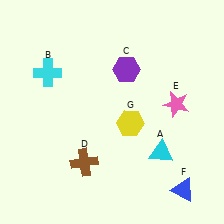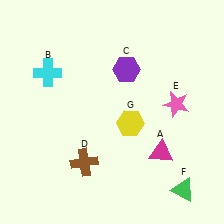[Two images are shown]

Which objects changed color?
A changed from cyan to magenta. F changed from blue to green.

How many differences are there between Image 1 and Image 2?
There are 2 differences between the two images.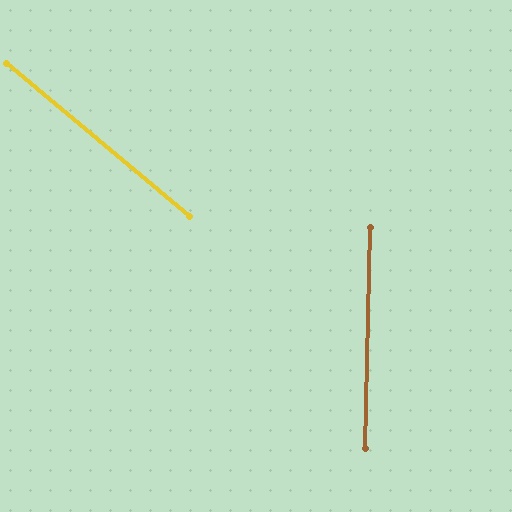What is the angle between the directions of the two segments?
Approximately 51 degrees.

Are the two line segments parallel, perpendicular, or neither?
Neither parallel nor perpendicular — they differ by about 51°.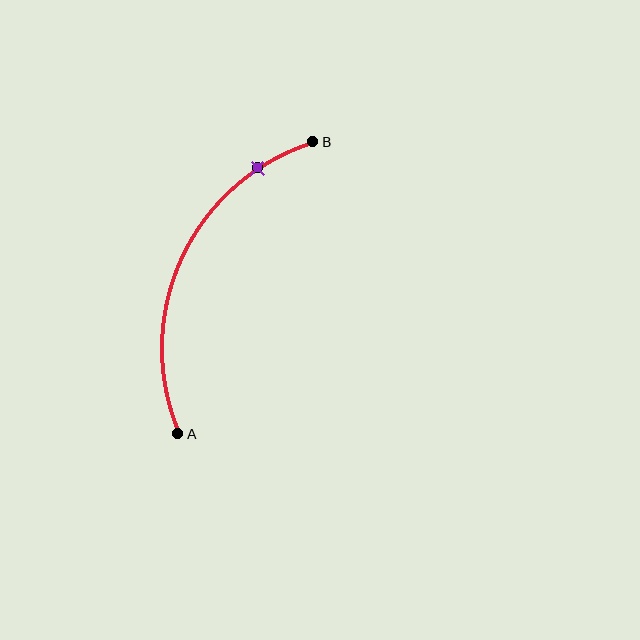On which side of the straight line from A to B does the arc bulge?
The arc bulges to the left of the straight line connecting A and B.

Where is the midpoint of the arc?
The arc midpoint is the point on the curve farthest from the straight line joining A and B. It sits to the left of that line.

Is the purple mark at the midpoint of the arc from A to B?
No. The purple mark lies on the arc but is closer to endpoint B. The arc midpoint would be at the point on the curve equidistant along the arc from both A and B.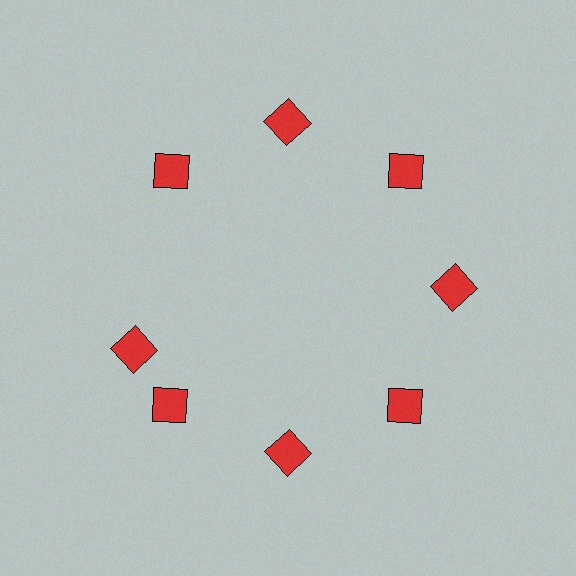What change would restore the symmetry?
The symmetry would be restored by rotating it back into even spacing with its neighbors so that all 8 diamonds sit at equal angles and equal distance from the center.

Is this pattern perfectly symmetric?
No. The 8 red diamonds are arranged in a ring, but one element near the 9 o'clock position is rotated out of alignment along the ring, breaking the 8-fold rotational symmetry.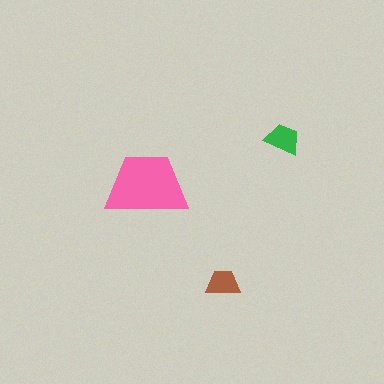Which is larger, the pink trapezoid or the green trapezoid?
The pink one.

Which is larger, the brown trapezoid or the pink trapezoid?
The pink one.